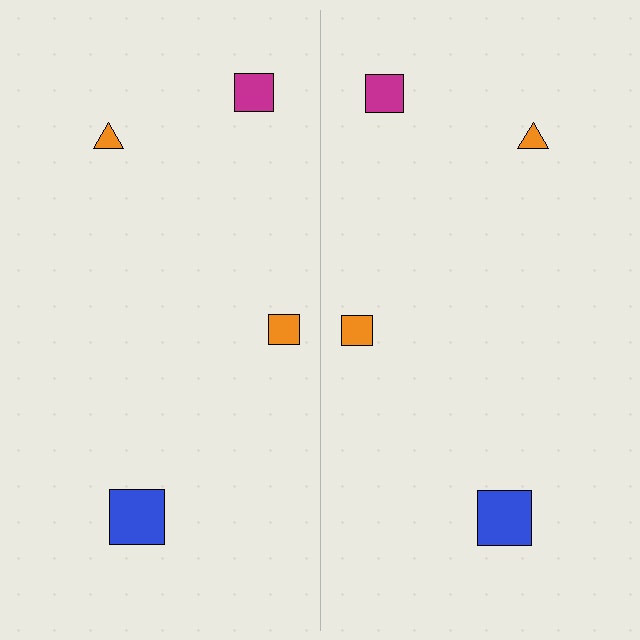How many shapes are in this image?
There are 8 shapes in this image.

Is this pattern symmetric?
Yes, this pattern has bilateral (reflection) symmetry.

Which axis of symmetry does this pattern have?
The pattern has a vertical axis of symmetry running through the center of the image.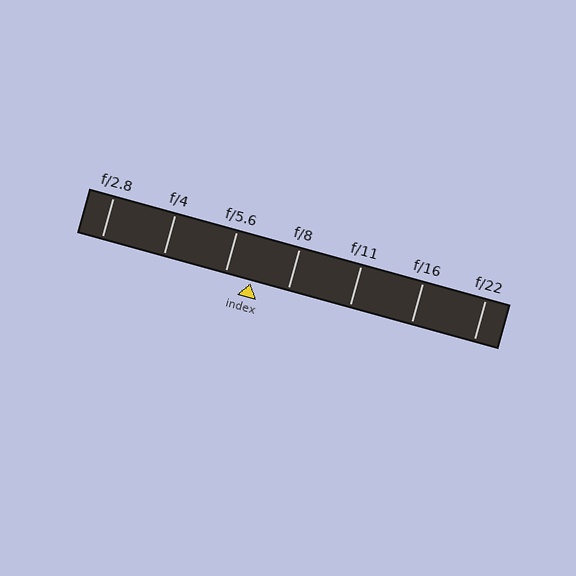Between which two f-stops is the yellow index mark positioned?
The index mark is between f/5.6 and f/8.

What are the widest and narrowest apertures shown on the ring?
The widest aperture shown is f/2.8 and the narrowest is f/22.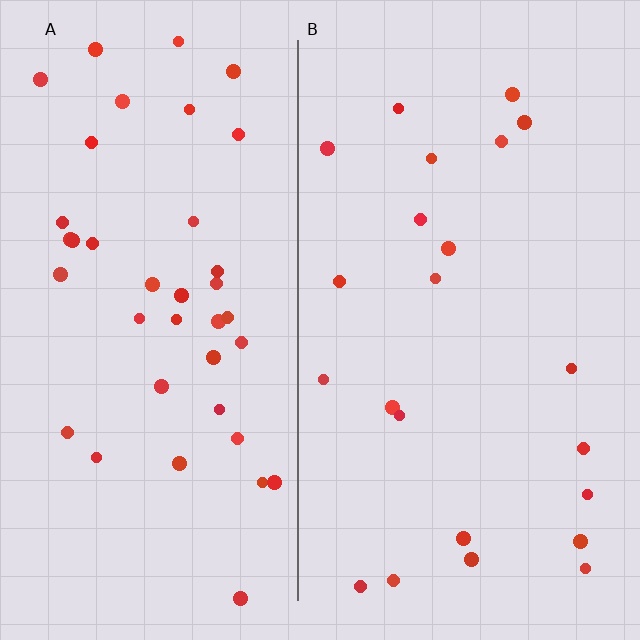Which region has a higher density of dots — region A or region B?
A (the left).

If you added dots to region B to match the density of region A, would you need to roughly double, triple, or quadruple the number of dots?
Approximately double.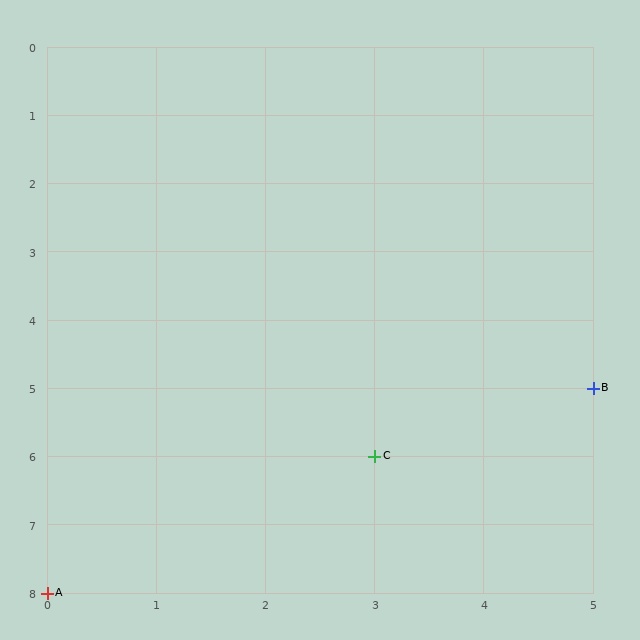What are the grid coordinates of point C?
Point C is at grid coordinates (3, 6).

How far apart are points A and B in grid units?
Points A and B are 5 columns and 3 rows apart (about 5.8 grid units diagonally).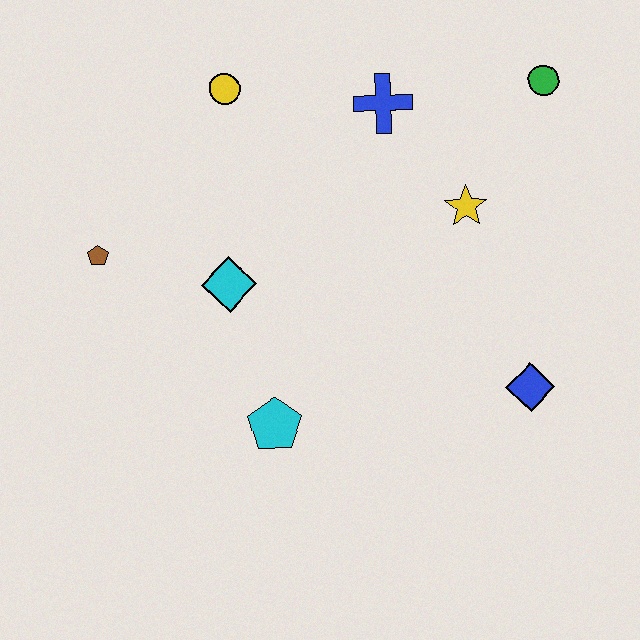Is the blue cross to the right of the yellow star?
No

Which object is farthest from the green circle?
The brown pentagon is farthest from the green circle.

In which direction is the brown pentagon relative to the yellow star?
The brown pentagon is to the left of the yellow star.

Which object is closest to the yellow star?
The blue cross is closest to the yellow star.